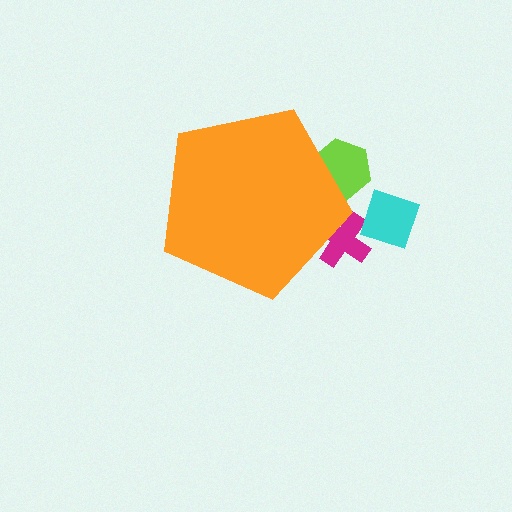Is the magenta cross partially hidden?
Yes, the magenta cross is partially hidden behind the orange pentagon.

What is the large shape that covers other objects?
An orange pentagon.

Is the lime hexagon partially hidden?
Yes, the lime hexagon is partially hidden behind the orange pentagon.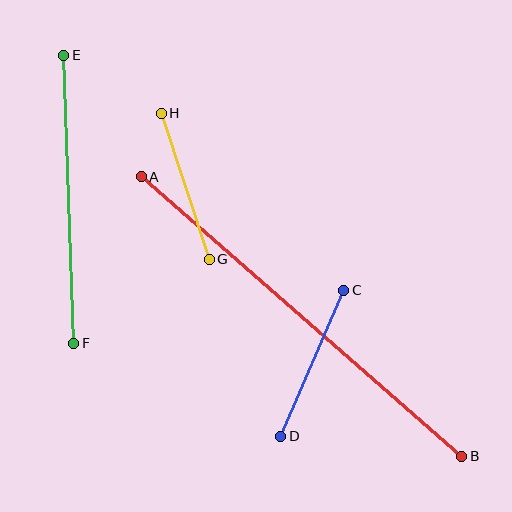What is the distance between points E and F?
The distance is approximately 288 pixels.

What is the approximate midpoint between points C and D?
The midpoint is at approximately (312, 363) pixels.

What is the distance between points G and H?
The distance is approximately 154 pixels.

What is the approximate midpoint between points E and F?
The midpoint is at approximately (69, 199) pixels.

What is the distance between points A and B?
The distance is approximately 425 pixels.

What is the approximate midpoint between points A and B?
The midpoint is at approximately (302, 316) pixels.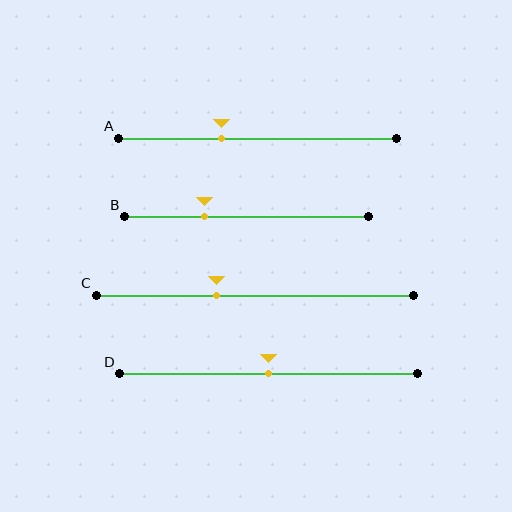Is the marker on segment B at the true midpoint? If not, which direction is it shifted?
No, the marker on segment B is shifted to the left by about 17% of the segment length.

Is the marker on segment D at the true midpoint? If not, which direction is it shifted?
Yes, the marker on segment D is at the true midpoint.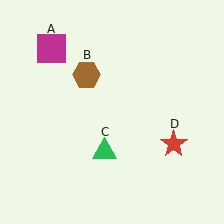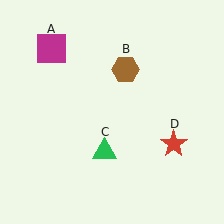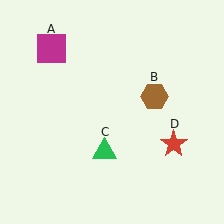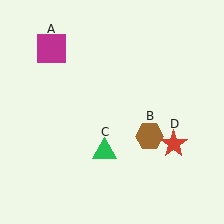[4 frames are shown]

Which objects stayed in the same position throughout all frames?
Magenta square (object A) and green triangle (object C) and red star (object D) remained stationary.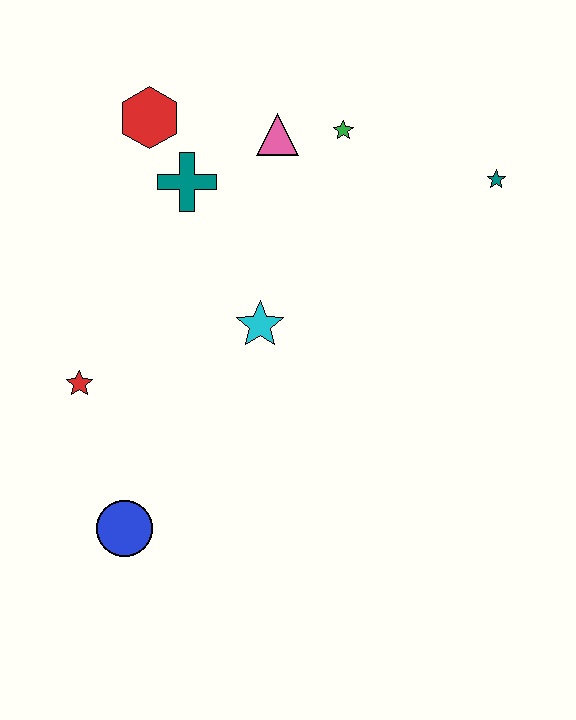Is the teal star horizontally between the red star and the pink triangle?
No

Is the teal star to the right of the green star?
Yes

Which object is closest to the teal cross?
The red hexagon is closest to the teal cross.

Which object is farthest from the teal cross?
The blue circle is farthest from the teal cross.